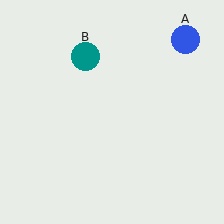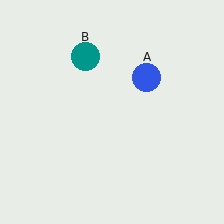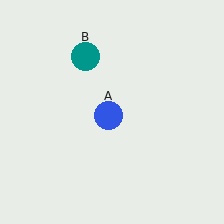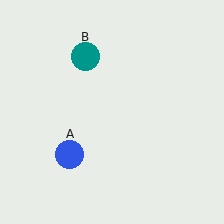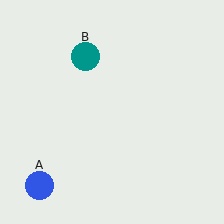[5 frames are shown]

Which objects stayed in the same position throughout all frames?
Teal circle (object B) remained stationary.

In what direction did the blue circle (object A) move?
The blue circle (object A) moved down and to the left.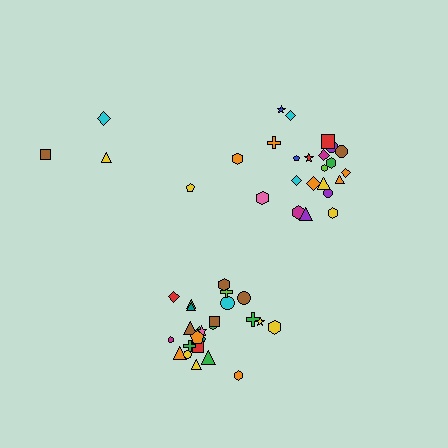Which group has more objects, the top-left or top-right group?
The top-right group.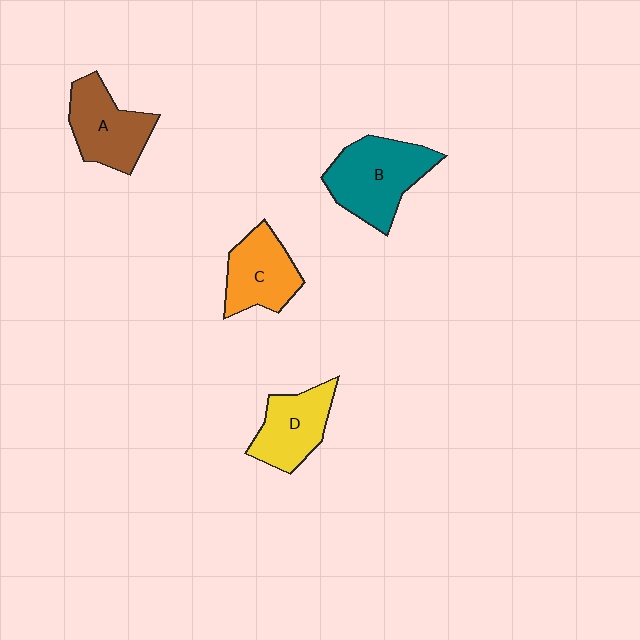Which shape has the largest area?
Shape B (teal).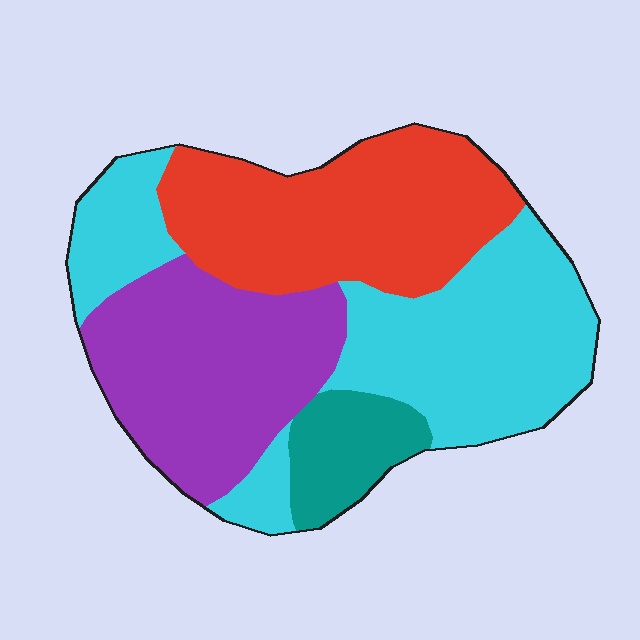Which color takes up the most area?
Cyan, at roughly 35%.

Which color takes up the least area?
Teal, at roughly 10%.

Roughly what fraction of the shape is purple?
Purple takes up about one quarter (1/4) of the shape.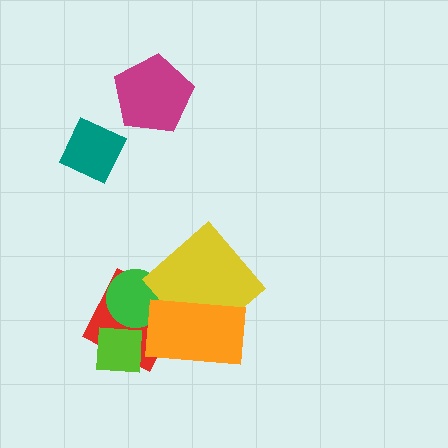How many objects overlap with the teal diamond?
0 objects overlap with the teal diamond.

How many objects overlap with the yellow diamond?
1 object overlaps with the yellow diamond.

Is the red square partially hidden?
Yes, it is partially covered by another shape.